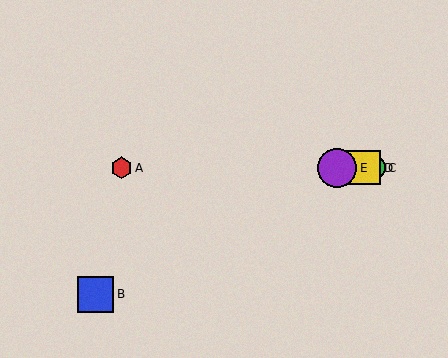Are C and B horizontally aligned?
No, C is at y≈168 and B is at y≈294.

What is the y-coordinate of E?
Object E is at y≈168.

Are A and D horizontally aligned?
Yes, both are at y≈168.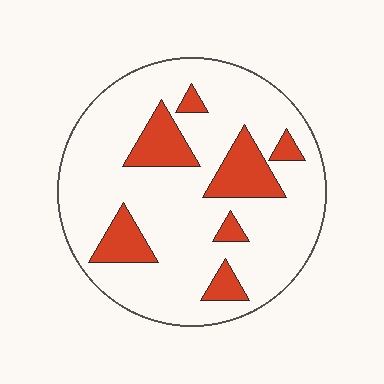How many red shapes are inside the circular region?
7.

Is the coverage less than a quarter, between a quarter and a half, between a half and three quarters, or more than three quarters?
Less than a quarter.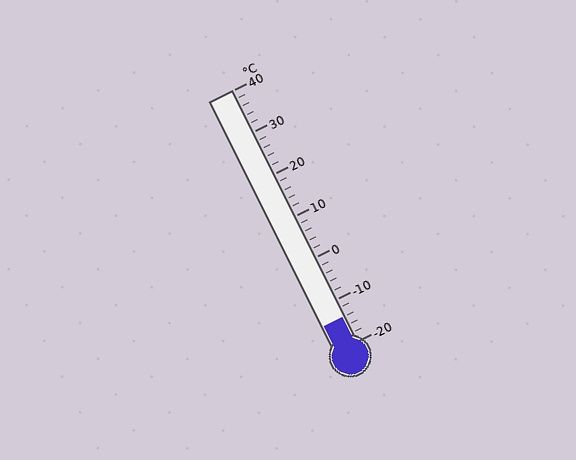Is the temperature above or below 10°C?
The temperature is below 10°C.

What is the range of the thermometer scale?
The thermometer scale ranges from -20°C to 40°C.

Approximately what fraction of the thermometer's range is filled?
The thermometer is filled to approximately 10% of its range.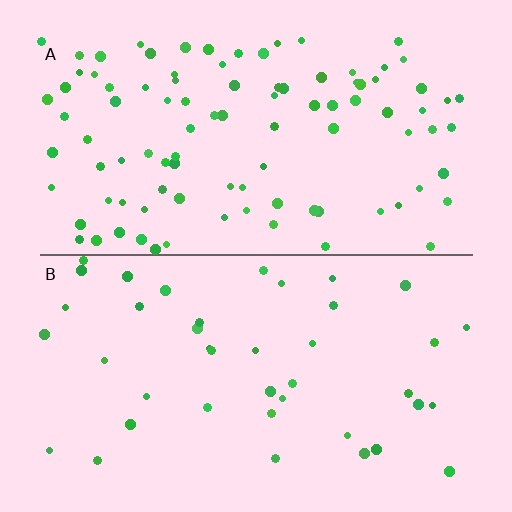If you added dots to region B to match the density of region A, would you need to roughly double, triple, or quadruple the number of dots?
Approximately double.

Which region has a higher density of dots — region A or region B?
A (the top).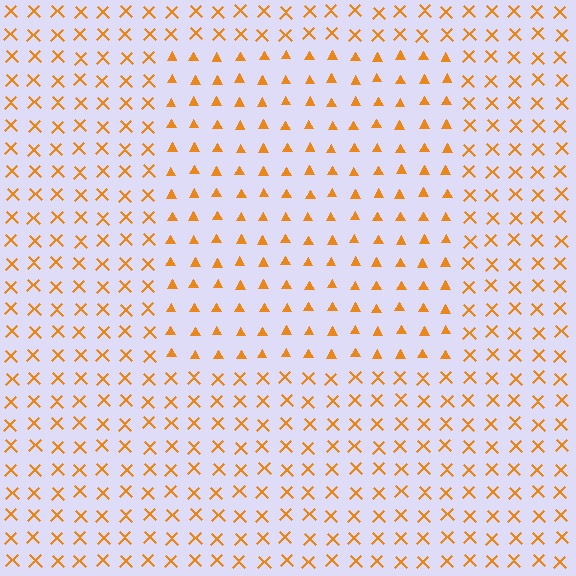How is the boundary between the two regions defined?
The boundary is defined by a change in element shape: triangles inside vs. X marks outside. All elements share the same color and spacing.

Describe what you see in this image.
The image is filled with small orange elements arranged in a uniform grid. A rectangle-shaped region contains triangles, while the surrounding area contains X marks. The boundary is defined purely by the change in element shape.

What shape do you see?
I see a rectangle.